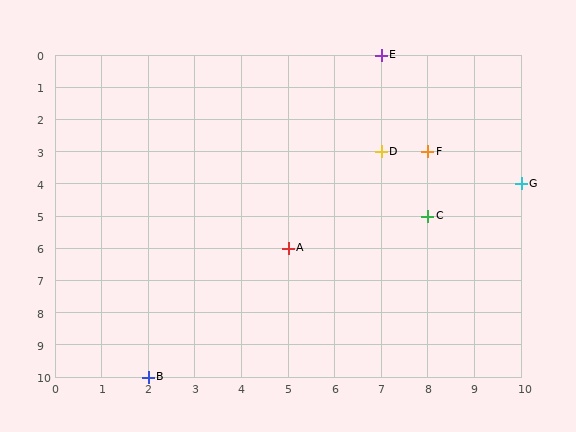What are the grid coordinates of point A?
Point A is at grid coordinates (5, 6).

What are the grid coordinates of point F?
Point F is at grid coordinates (8, 3).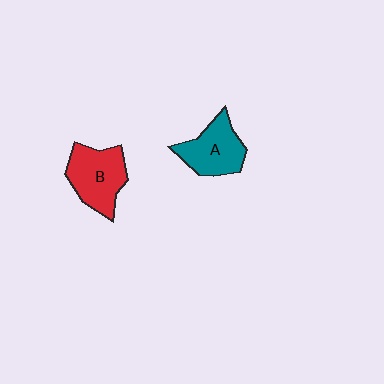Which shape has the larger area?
Shape B (red).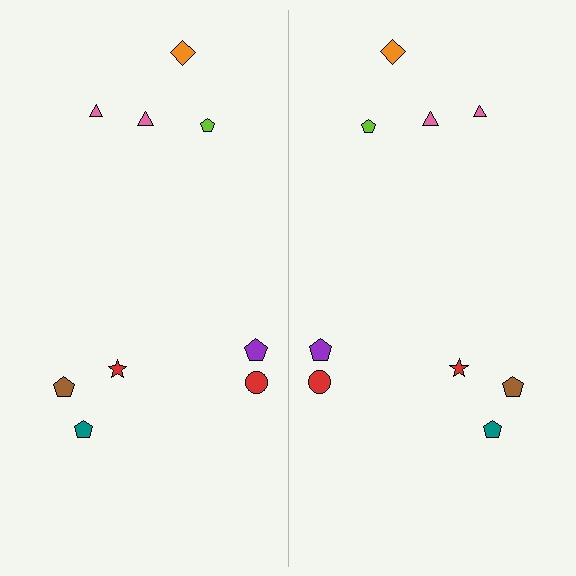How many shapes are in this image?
There are 18 shapes in this image.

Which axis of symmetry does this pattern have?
The pattern has a vertical axis of symmetry running through the center of the image.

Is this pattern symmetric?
Yes, this pattern has bilateral (reflection) symmetry.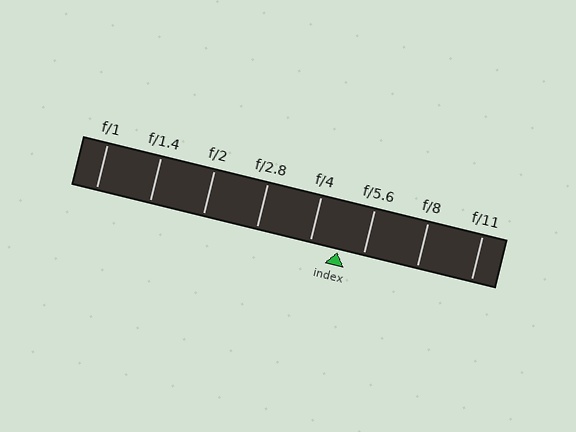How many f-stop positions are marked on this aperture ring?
There are 8 f-stop positions marked.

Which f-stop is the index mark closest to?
The index mark is closest to f/5.6.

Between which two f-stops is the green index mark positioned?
The index mark is between f/4 and f/5.6.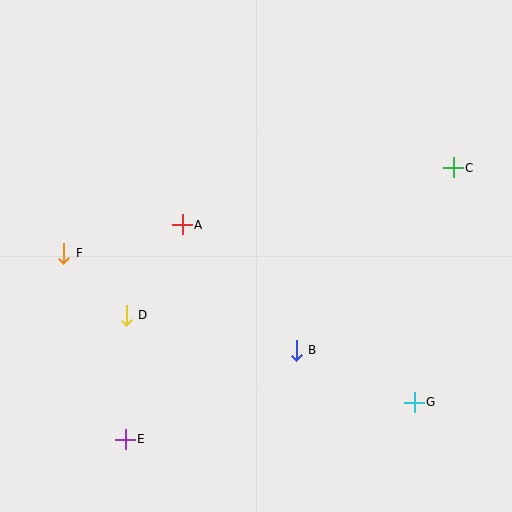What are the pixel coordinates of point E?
Point E is at (125, 439).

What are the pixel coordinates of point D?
Point D is at (126, 315).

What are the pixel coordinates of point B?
Point B is at (296, 350).